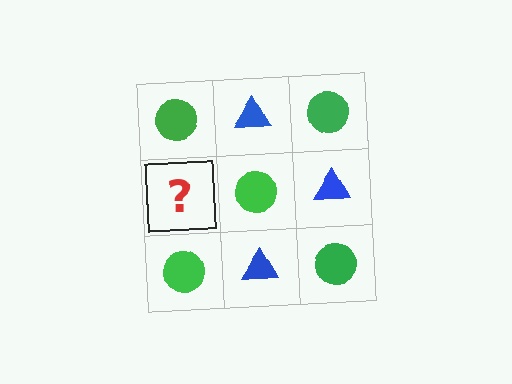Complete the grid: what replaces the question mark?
The question mark should be replaced with a blue triangle.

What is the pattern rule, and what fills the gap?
The rule is that it alternates green circle and blue triangle in a checkerboard pattern. The gap should be filled with a blue triangle.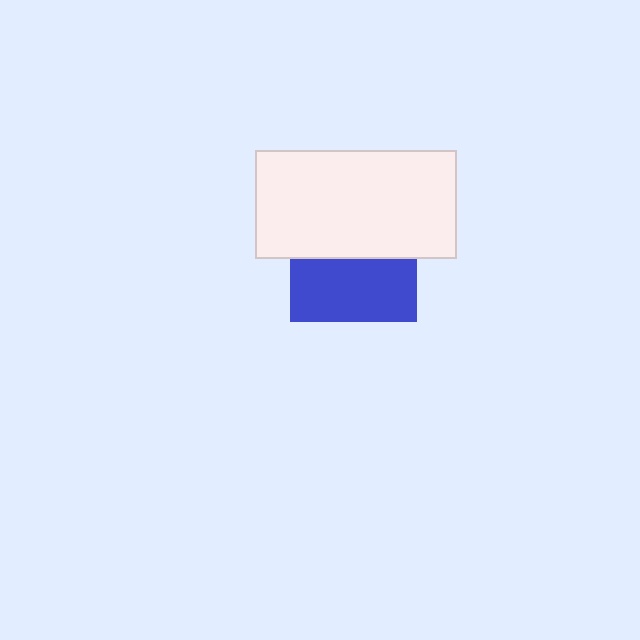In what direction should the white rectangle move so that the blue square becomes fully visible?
The white rectangle should move up. That is the shortest direction to clear the overlap and leave the blue square fully visible.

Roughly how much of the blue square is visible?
About half of it is visible (roughly 49%).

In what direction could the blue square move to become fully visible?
The blue square could move down. That would shift it out from behind the white rectangle entirely.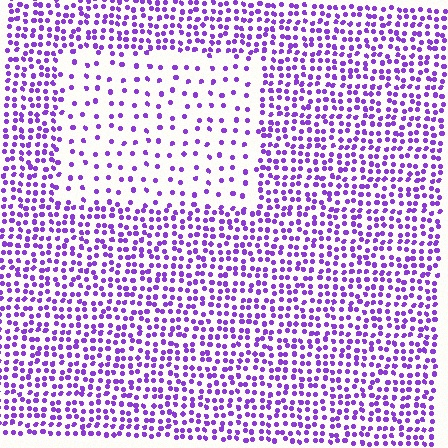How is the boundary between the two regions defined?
The boundary is defined by a change in element density (approximately 2.6x ratio). All elements are the same color, size, and shape.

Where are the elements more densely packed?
The elements are more densely packed outside the rectangle boundary.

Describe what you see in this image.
The image contains small purple elements arranged at two different densities. A rectangle-shaped region is visible where the elements are less densely packed than the surrounding area.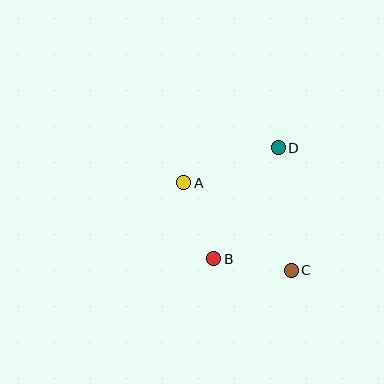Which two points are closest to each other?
Points B and C are closest to each other.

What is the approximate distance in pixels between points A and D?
The distance between A and D is approximately 101 pixels.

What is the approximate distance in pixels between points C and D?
The distance between C and D is approximately 123 pixels.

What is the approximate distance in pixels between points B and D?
The distance between B and D is approximately 128 pixels.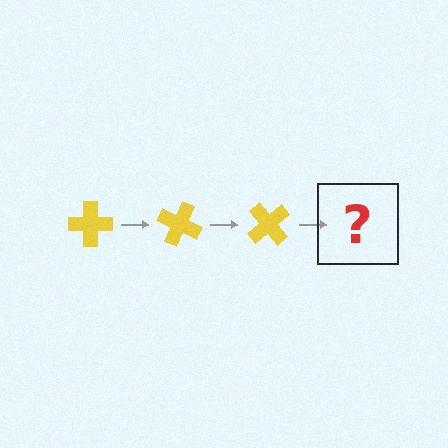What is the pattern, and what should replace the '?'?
The pattern is that the cross rotates 25 degrees each step. The '?' should be a yellow cross rotated 75 degrees.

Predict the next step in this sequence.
The next step is a yellow cross rotated 75 degrees.